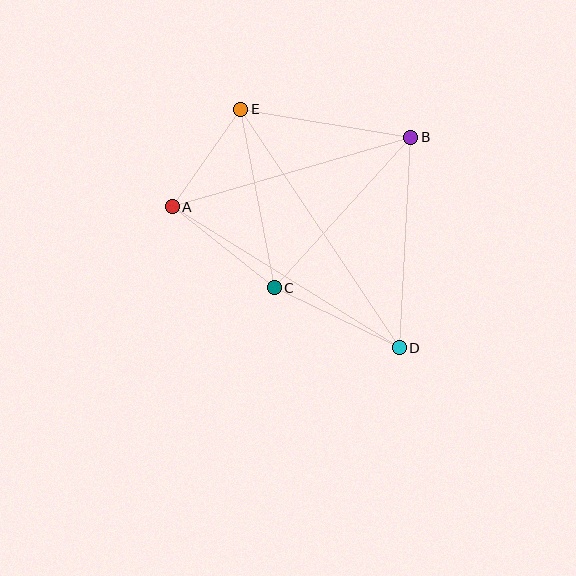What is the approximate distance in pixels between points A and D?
The distance between A and D is approximately 267 pixels.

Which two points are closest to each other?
Points A and E are closest to each other.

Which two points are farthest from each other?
Points D and E are farthest from each other.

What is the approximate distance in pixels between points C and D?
The distance between C and D is approximately 139 pixels.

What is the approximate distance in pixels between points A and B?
The distance between A and B is approximately 249 pixels.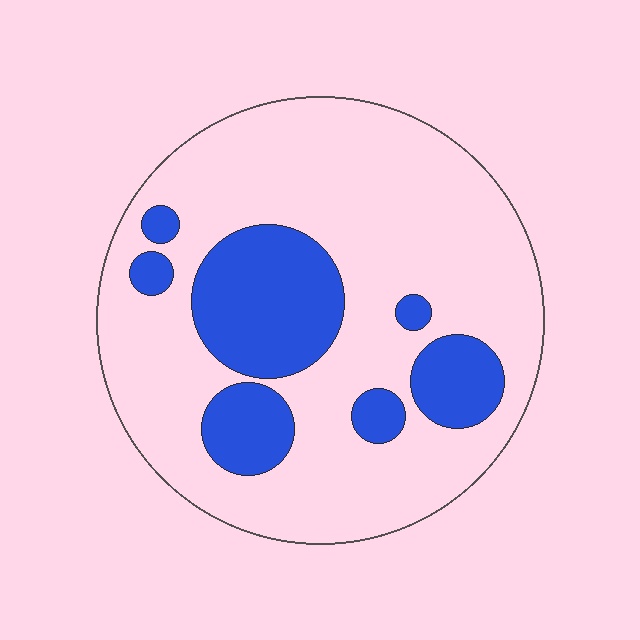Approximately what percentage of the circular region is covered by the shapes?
Approximately 25%.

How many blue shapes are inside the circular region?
7.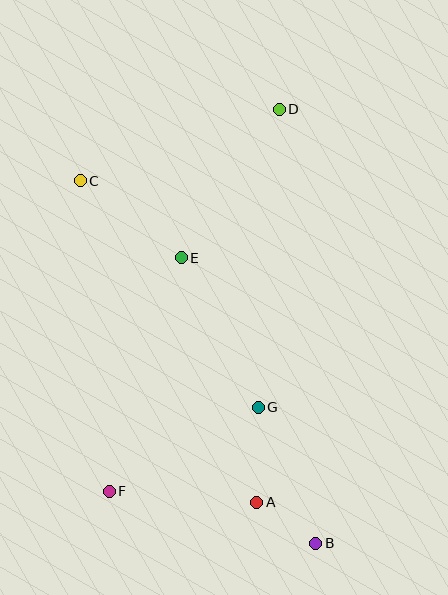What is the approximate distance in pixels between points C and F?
The distance between C and F is approximately 312 pixels.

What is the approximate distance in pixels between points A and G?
The distance between A and G is approximately 95 pixels.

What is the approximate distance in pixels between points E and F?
The distance between E and F is approximately 244 pixels.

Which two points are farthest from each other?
Points B and D are farthest from each other.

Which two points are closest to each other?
Points A and B are closest to each other.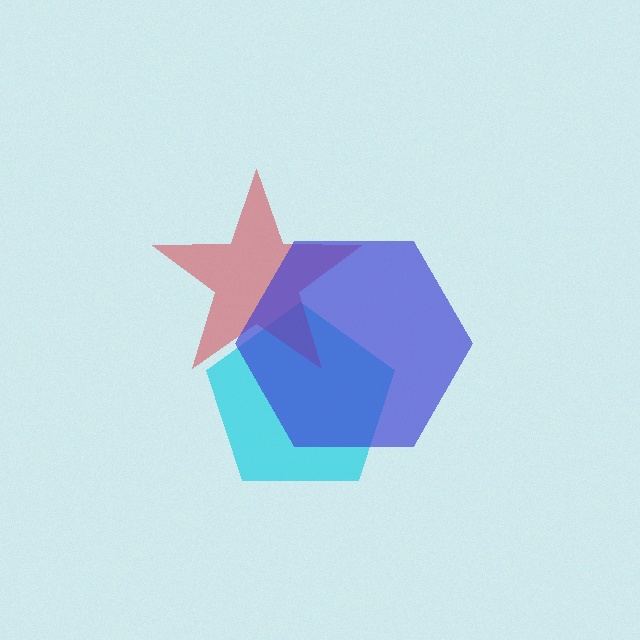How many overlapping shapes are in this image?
There are 3 overlapping shapes in the image.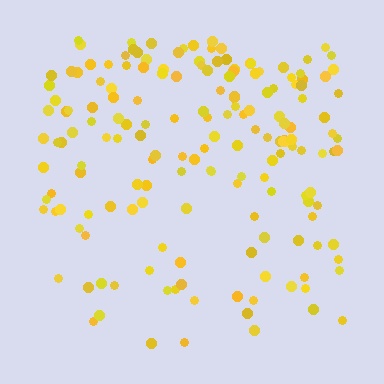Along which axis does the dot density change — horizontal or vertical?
Vertical.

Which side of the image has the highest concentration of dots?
The top.